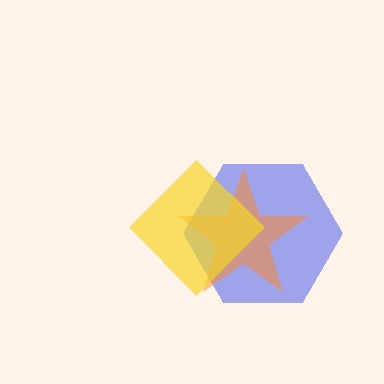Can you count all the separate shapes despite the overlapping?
Yes, there are 3 separate shapes.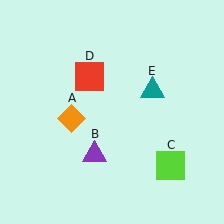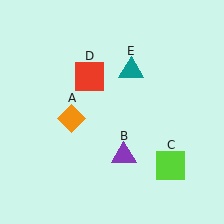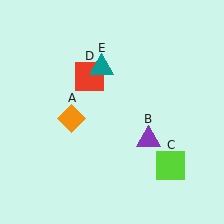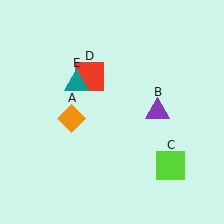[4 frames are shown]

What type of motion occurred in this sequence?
The purple triangle (object B), teal triangle (object E) rotated counterclockwise around the center of the scene.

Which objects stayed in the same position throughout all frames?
Orange diamond (object A) and lime square (object C) and red square (object D) remained stationary.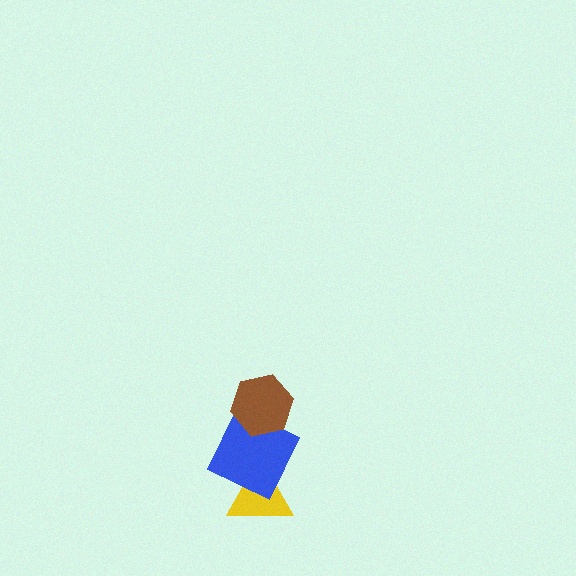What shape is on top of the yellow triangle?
The blue square is on top of the yellow triangle.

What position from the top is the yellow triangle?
The yellow triangle is 3rd from the top.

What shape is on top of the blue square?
The brown hexagon is on top of the blue square.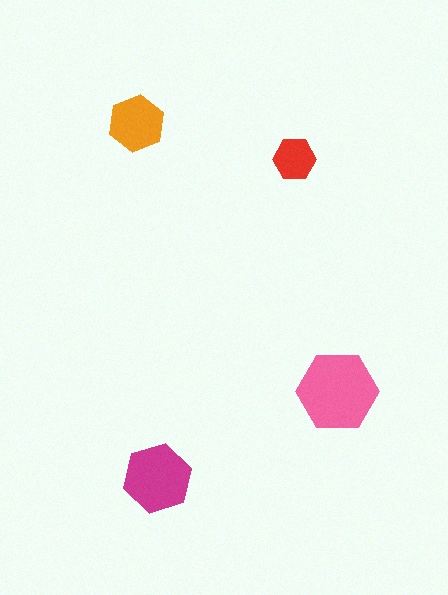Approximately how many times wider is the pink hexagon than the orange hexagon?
About 1.5 times wider.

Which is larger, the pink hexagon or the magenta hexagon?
The pink one.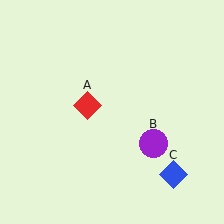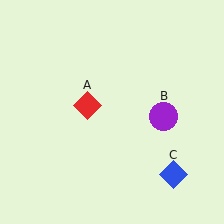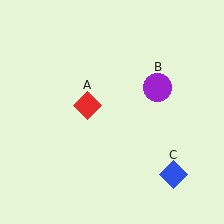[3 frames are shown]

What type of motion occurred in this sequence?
The purple circle (object B) rotated counterclockwise around the center of the scene.